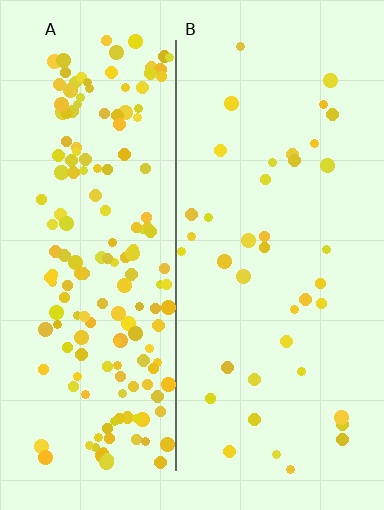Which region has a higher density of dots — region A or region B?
A (the left).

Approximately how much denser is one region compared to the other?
Approximately 4.3× — region A over region B.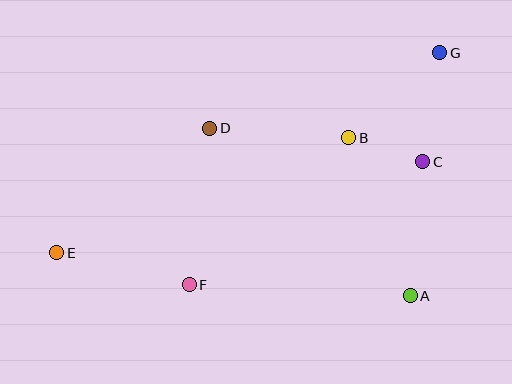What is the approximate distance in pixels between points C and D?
The distance between C and D is approximately 216 pixels.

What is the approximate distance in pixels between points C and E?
The distance between C and E is approximately 377 pixels.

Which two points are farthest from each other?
Points E and G are farthest from each other.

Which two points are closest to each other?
Points B and C are closest to each other.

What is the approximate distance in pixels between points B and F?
The distance between B and F is approximately 217 pixels.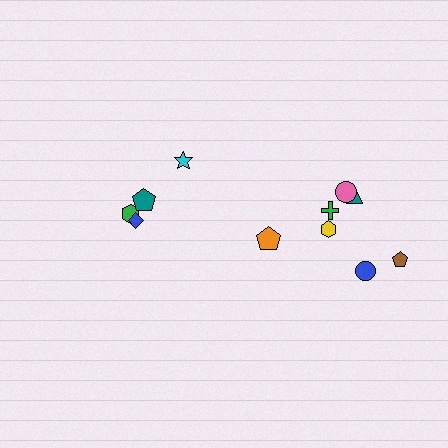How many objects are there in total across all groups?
There are 11 objects.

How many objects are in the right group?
There are 7 objects.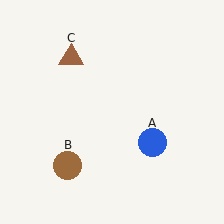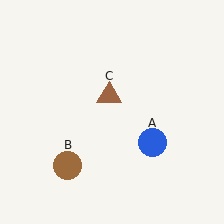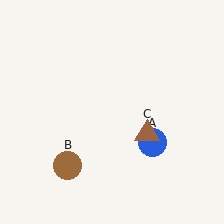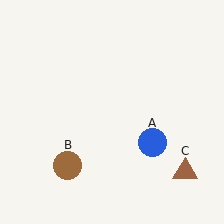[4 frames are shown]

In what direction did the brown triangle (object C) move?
The brown triangle (object C) moved down and to the right.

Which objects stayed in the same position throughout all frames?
Blue circle (object A) and brown circle (object B) remained stationary.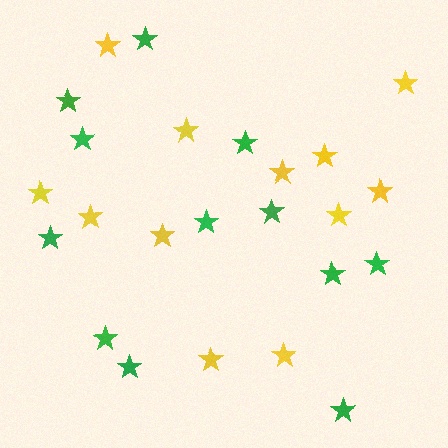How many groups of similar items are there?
There are 2 groups: one group of yellow stars (12) and one group of green stars (12).